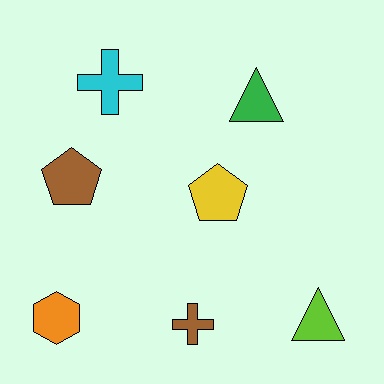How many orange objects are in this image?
There is 1 orange object.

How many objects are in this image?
There are 7 objects.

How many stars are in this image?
There are no stars.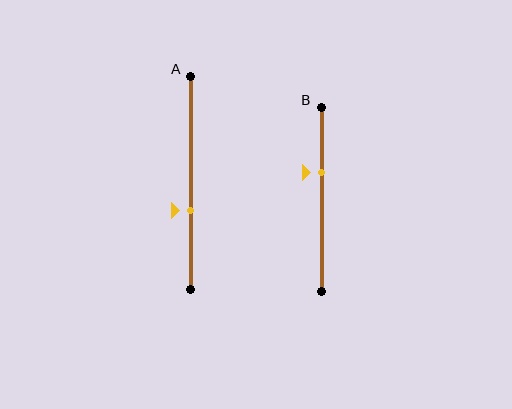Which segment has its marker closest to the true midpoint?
Segment A has its marker closest to the true midpoint.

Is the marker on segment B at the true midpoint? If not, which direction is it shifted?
No, the marker on segment B is shifted upward by about 15% of the segment length.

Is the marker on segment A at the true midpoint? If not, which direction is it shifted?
No, the marker on segment A is shifted downward by about 13% of the segment length.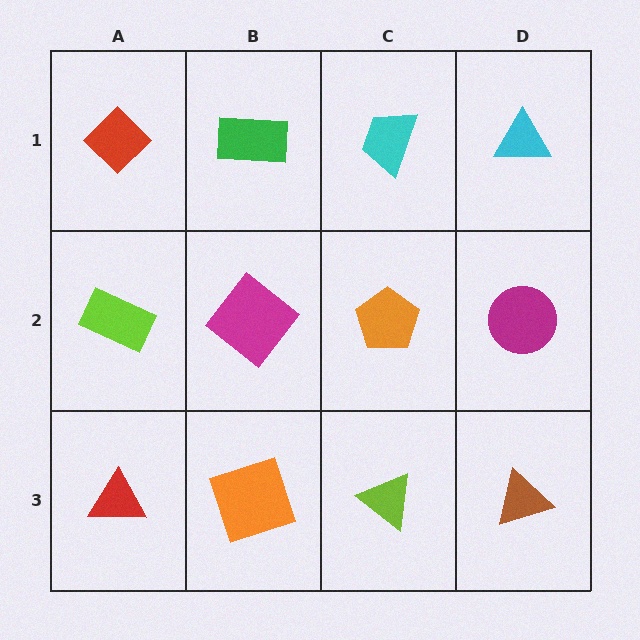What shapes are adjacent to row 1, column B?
A magenta diamond (row 2, column B), a red diamond (row 1, column A), a cyan trapezoid (row 1, column C).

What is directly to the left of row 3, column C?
An orange square.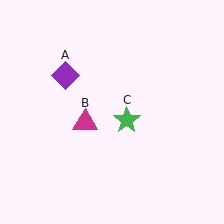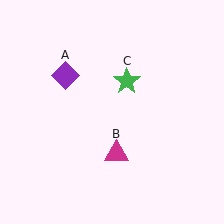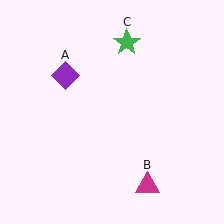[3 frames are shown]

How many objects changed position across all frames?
2 objects changed position: magenta triangle (object B), green star (object C).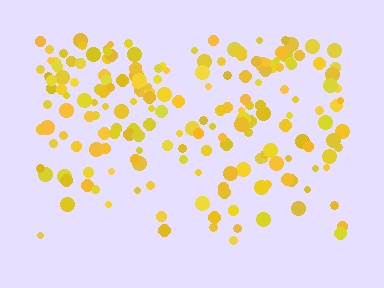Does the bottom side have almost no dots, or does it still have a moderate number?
Still a moderate number, just noticeably fewer than the top.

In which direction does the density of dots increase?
From bottom to top, with the top side densest.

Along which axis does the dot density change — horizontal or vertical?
Vertical.